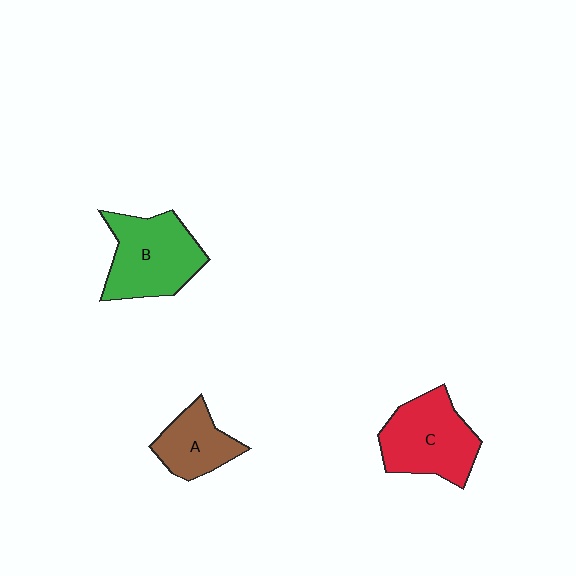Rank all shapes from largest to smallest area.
From largest to smallest: B (green), C (red), A (brown).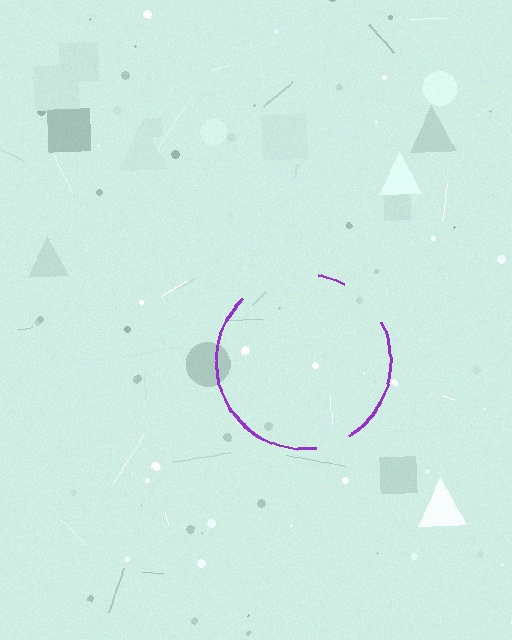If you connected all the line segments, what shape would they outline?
They would outline a circle.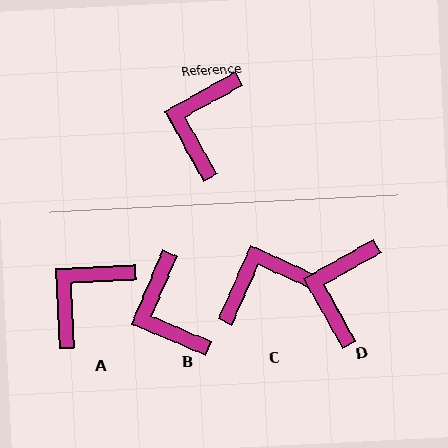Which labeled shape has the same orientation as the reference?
D.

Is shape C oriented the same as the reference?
No, it is off by about 53 degrees.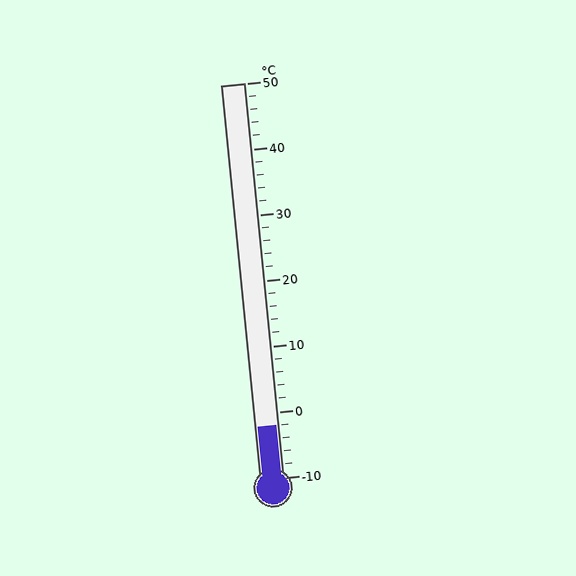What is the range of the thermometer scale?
The thermometer scale ranges from -10°C to 50°C.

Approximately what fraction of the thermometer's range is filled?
The thermometer is filled to approximately 15% of its range.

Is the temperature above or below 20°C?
The temperature is below 20°C.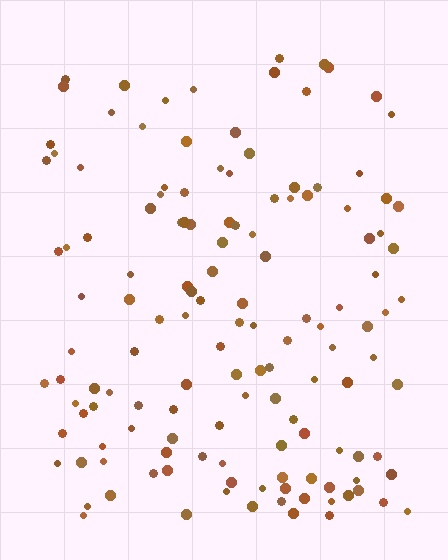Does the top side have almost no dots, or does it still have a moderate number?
Still a moderate number, just noticeably fewer than the bottom.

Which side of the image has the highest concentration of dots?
The bottom.